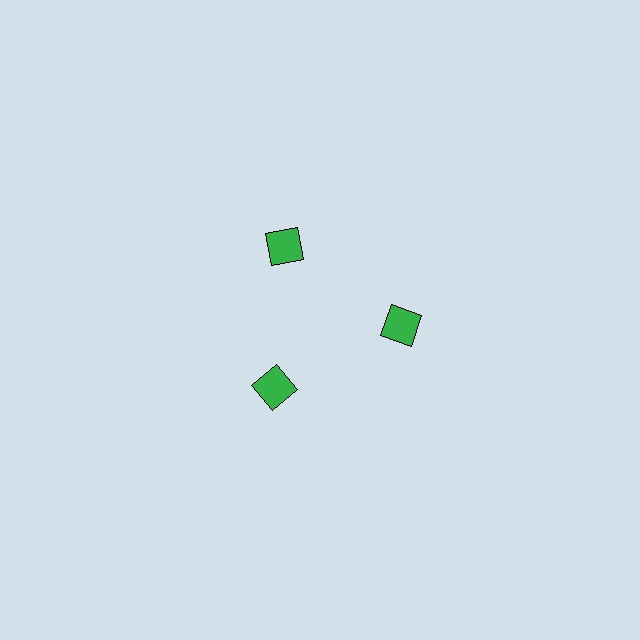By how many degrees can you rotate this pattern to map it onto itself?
The pattern maps onto itself every 120 degrees of rotation.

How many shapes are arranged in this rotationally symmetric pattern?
There are 3 shapes, arranged in 3 groups of 1.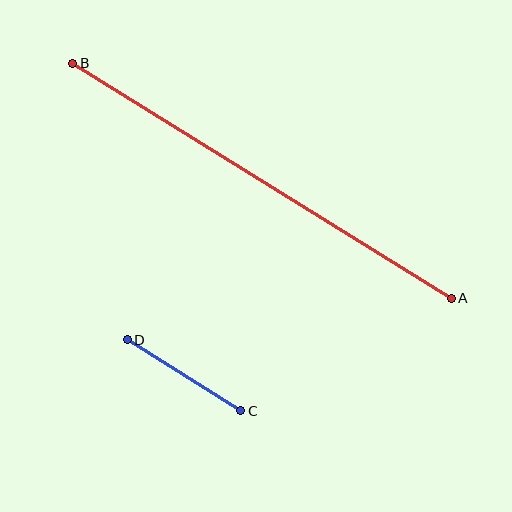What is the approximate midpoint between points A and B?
The midpoint is at approximately (262, 181) pixels.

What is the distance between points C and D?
The distance is approximately 134 pixels.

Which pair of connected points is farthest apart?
Points A and B are farthest apart.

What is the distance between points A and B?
The distance is approximately 445 pixels.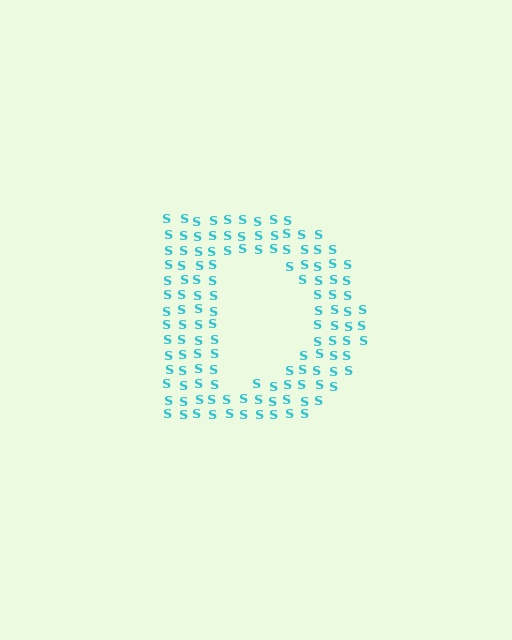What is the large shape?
The large shape is the letter D.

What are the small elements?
The small elements are letter S's.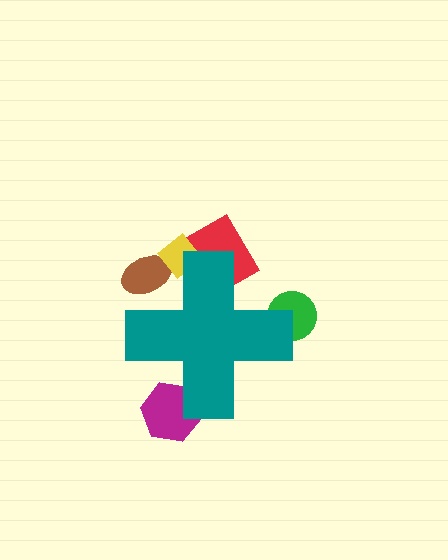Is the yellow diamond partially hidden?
Yes, the yellow diamond is partially hidden behind the teal cross.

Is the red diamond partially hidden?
Yes, the red diamond is partially hidden behind the teal cross.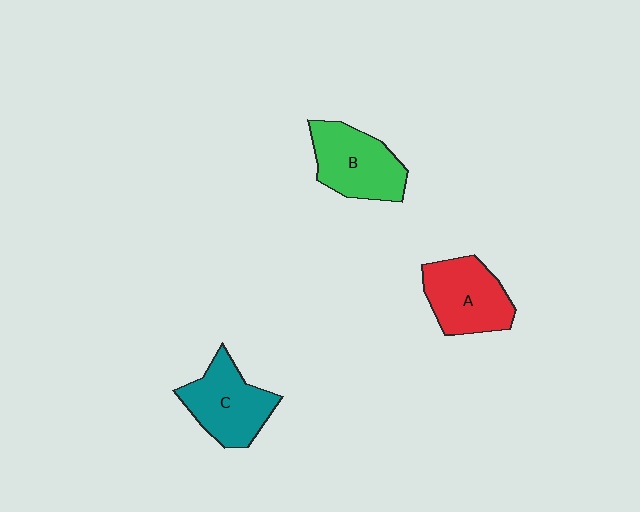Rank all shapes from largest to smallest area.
From largest to smallest: B (green), C (teal), A (red).